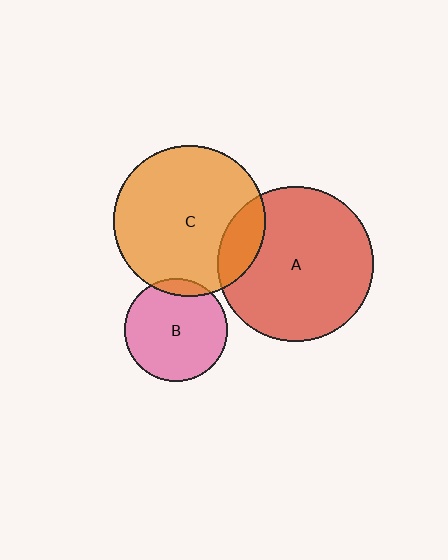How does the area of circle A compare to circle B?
Approximately 2.3 times.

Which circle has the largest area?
Circle A (red).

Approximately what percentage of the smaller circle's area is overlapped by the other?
Approximately 10%.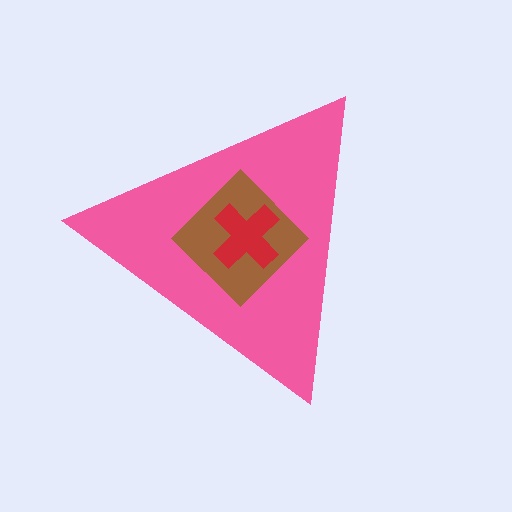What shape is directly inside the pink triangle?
The brown diamond.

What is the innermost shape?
The red cross.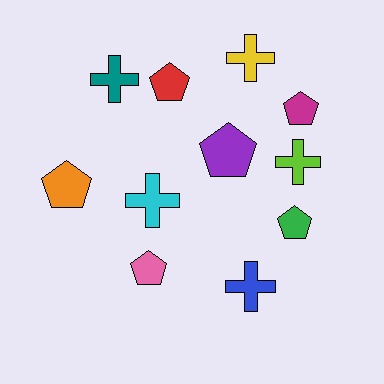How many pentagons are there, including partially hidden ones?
There are 6 pentagons.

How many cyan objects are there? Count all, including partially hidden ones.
There is 1 cyan object.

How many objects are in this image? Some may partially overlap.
There are 11 objects.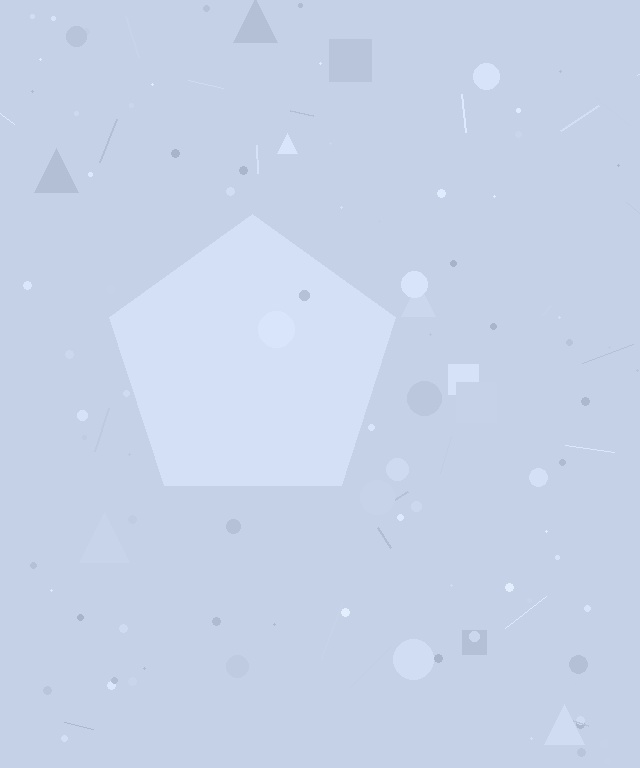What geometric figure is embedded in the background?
A pentagon is embedded in the background.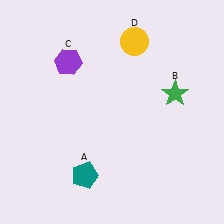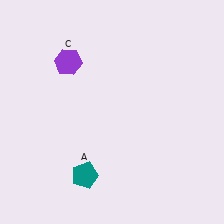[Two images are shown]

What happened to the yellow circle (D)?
The yellow circle (D) was removed in Image 2. It was in the top-right area of Image 1.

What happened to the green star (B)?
The green star (B) was removed in Image 2. It was in the top-right area of Image 1.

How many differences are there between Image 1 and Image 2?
There are 2 differences between the two images.